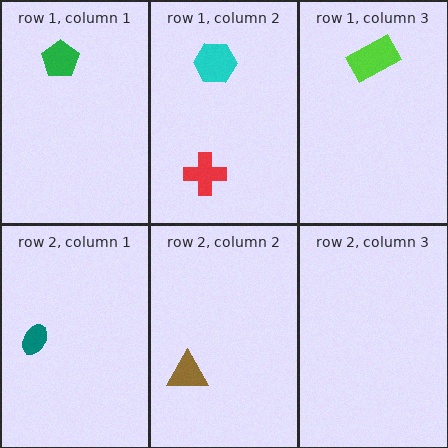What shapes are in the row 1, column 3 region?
The lime rectangle.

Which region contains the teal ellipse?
The row 2, column 1 region.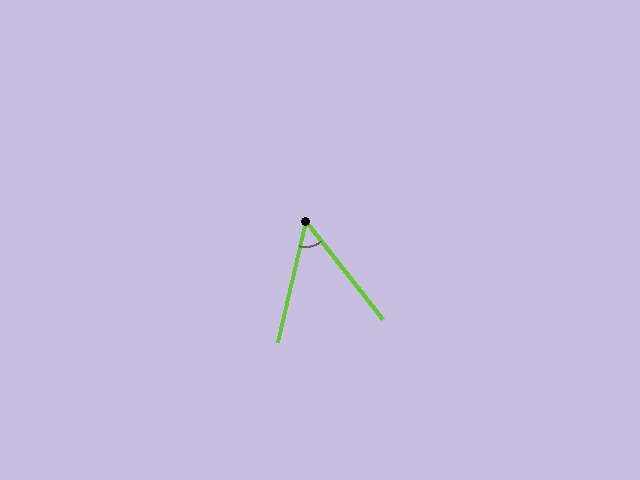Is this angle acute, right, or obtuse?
It is acute.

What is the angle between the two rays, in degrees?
Approximately 51 degrees.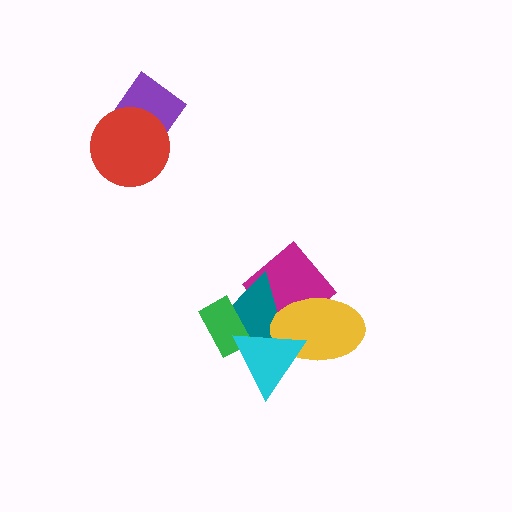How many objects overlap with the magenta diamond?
2 objects overlap with the magenta diamond.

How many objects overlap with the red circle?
1 object overlaps with the red circle.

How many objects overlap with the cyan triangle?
3 objects overlap with the cyan triangle.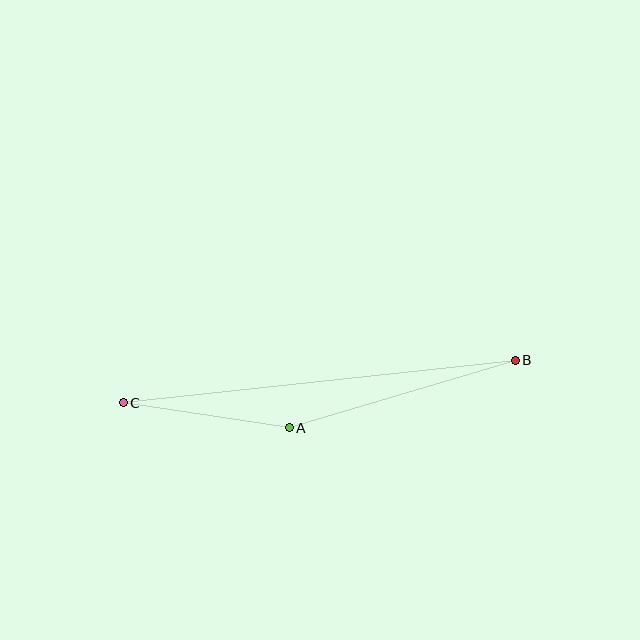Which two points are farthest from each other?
Points B and C are farthest from each other.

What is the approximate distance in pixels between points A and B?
The distance between A and B is approximately 236 pixels.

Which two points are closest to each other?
Points A and C are closest to each other.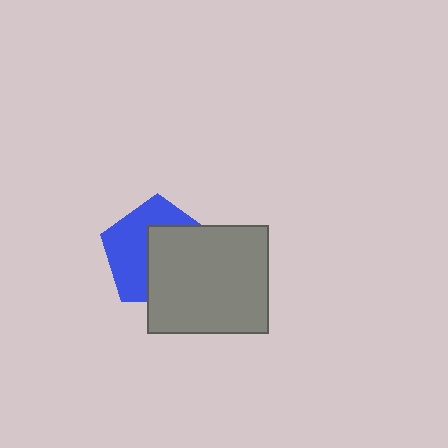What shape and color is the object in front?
The object in front is a gray rectangle.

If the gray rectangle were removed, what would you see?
You would see the complete blue pentagon.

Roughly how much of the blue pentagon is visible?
About half of it is visible (roughly 50%).